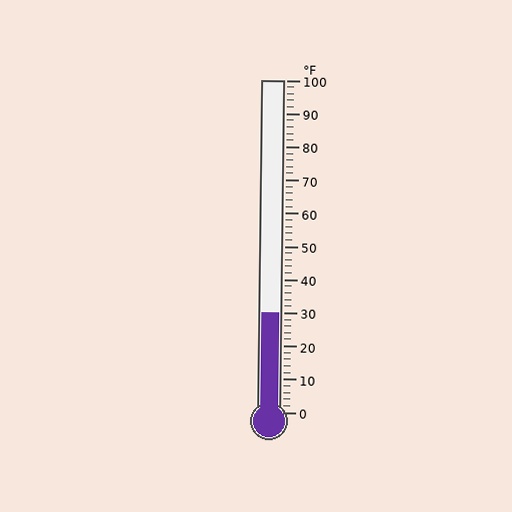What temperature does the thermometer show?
The thermometer shows approximately 30°F.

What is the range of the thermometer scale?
The thermometer scale ranges from 0°F to 100°F.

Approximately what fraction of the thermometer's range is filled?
The thermometer is filled to approximately 30% of its range.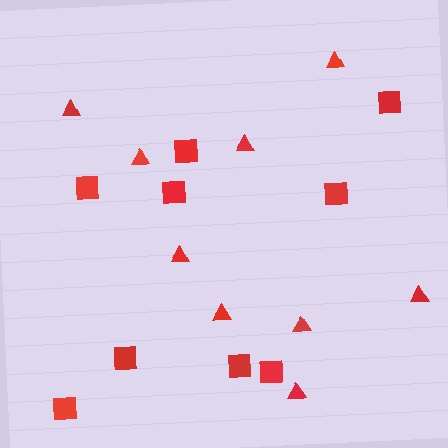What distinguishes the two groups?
There are 2 groups: one group of squares (9) and one group of triangles (9).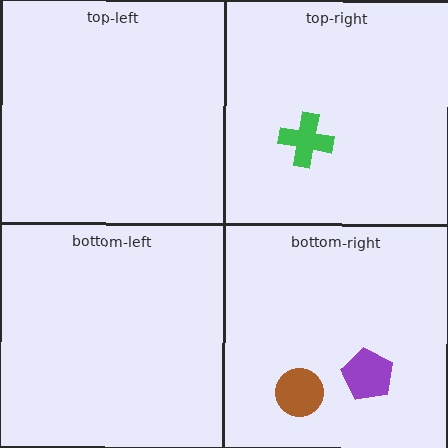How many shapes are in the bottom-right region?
2.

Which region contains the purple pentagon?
The bottom-right region.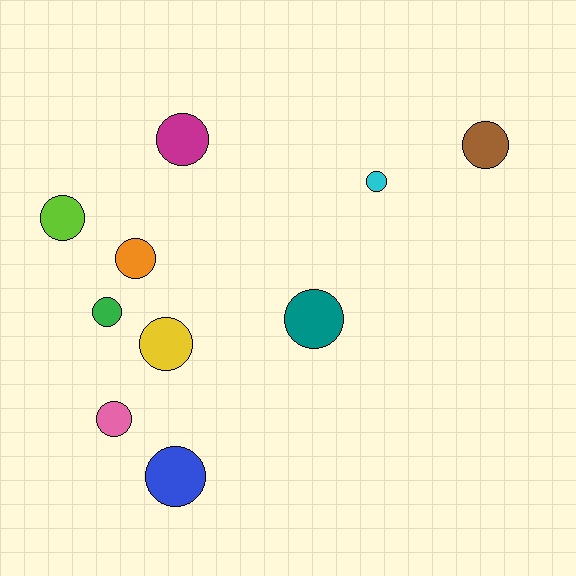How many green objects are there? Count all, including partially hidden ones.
There is 1 green object.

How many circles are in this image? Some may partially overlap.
There are 10 circles.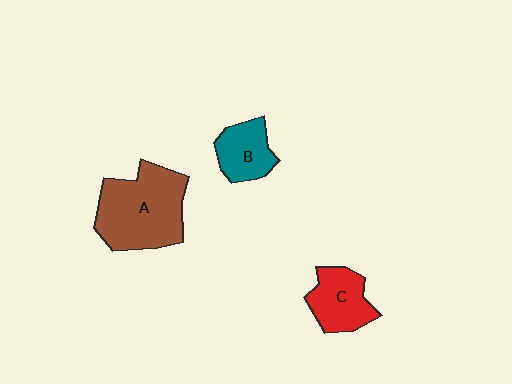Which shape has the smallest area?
Shape B (teal).